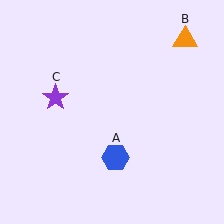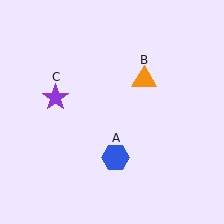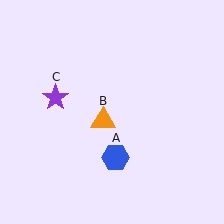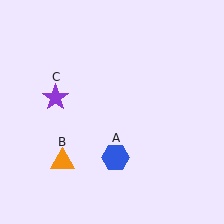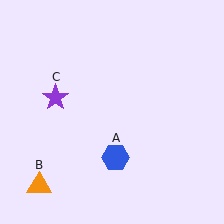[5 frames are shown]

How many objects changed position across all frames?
1 object changed position: orange triangle (object B).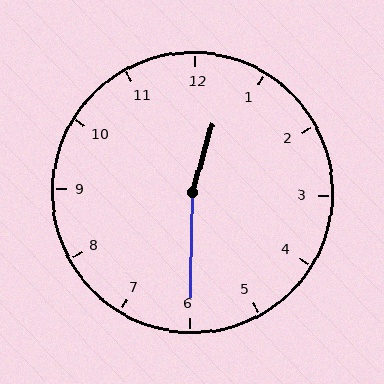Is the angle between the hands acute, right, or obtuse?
It is obtuse.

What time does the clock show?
12:30.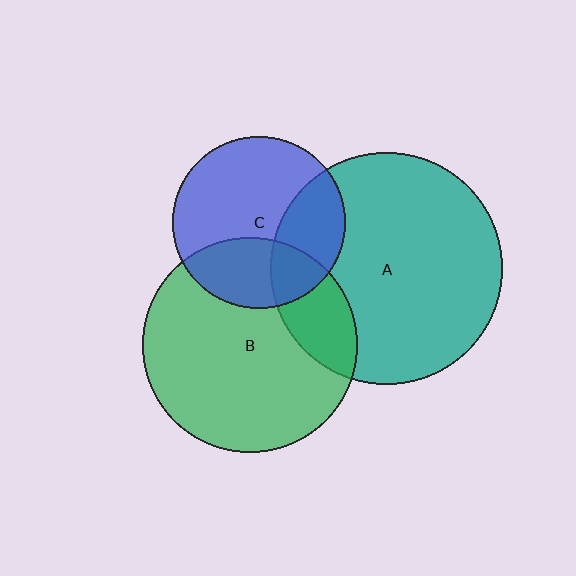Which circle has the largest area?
Circle A (teal).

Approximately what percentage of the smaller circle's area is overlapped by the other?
Approximately 30%.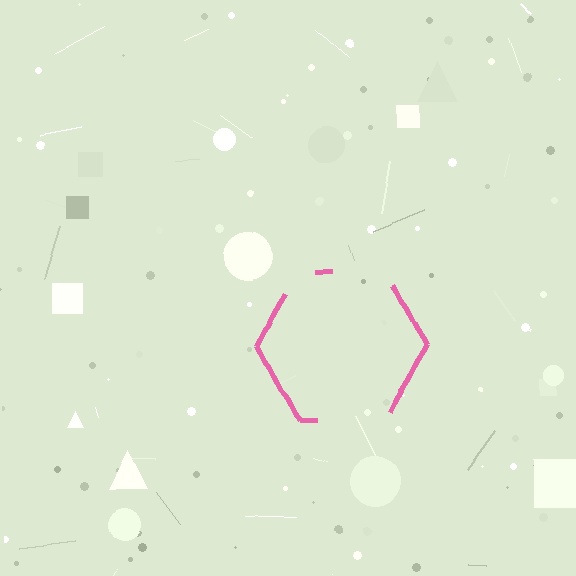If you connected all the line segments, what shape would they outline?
They would outline a hexagon.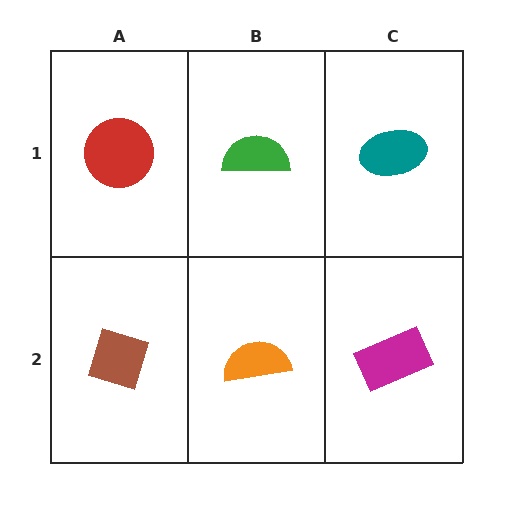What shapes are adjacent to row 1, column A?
A brown diamond (row 2, column A), a green semicircle (row 1, column B).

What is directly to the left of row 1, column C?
A green semicircle.